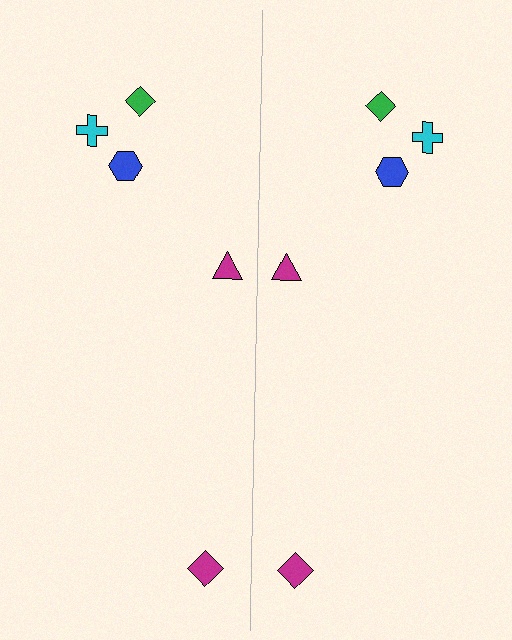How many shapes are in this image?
There are 10 shapes in this image.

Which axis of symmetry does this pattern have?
The pattern has a vertical axis of symmetry running through the center of the image.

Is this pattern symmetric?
Yes, this pattern has bilateral (reflection) symmetry.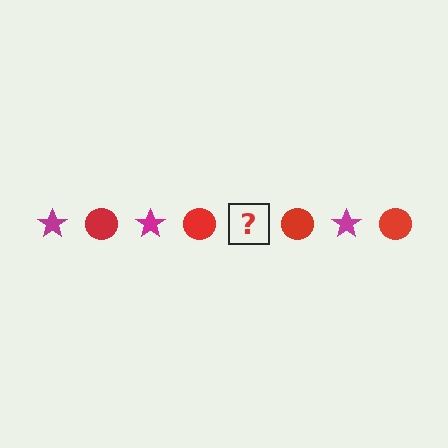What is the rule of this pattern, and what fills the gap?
The rule is that the pattern alternates between magenta star and red circle. The gap should be filled with a magenta star.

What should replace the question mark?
The question mark should be replaced with a magenta star.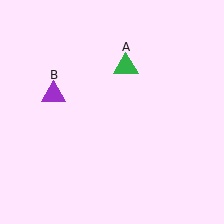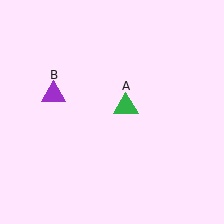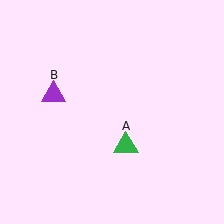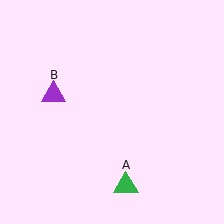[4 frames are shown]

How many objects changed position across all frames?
1 object changed position: green triangle (object A).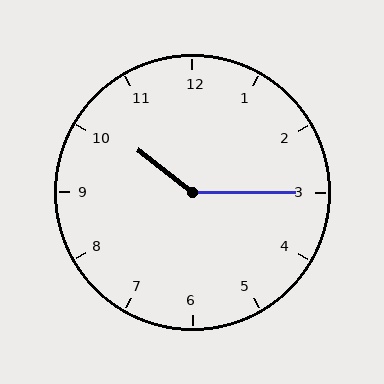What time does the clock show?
10:15.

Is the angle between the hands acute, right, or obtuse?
It is obtuse.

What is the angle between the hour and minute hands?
Approximately 142 degrees.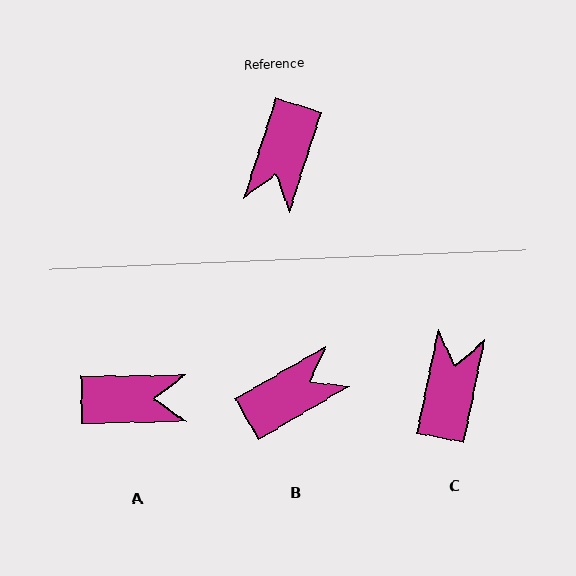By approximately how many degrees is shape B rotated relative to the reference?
Approximately 138 degrees counter-clockwise.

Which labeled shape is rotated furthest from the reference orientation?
C, about 174 degrees away.